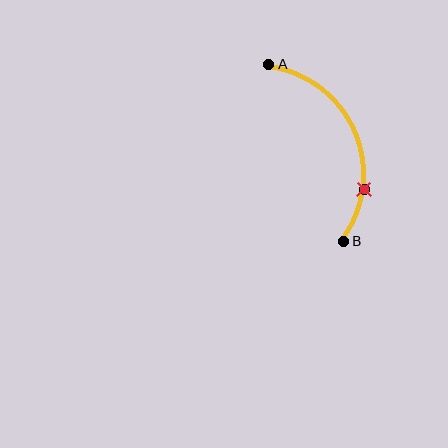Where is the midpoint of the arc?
The arc midpoint is the point on the curve farthest from the straight line joining A and B. It sits to the right of that line.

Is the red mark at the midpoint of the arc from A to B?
No. The red mark lies on the arc but is closer to endpoint B. The arc midpoint would be at the point on the curve equidistant along the arc from both A and B.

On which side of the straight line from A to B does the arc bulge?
The arc bulges to the right of the straight line connecting A and B.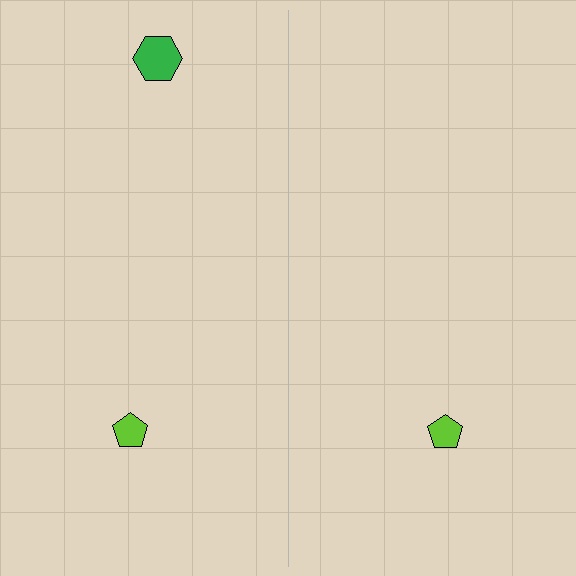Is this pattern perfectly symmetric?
No, the pattern is not perfectly symmetric. A green hexagon is missing from the right side.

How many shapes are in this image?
There are 3 shapes in this image.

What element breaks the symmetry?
A green hexagon is missing from the right side.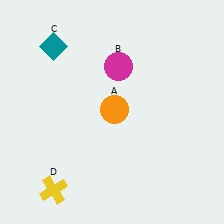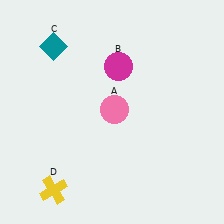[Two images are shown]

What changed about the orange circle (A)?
In Image 1, A is orange. In Image 2, it changed to pink.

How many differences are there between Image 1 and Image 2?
There is 1 difference between the two images.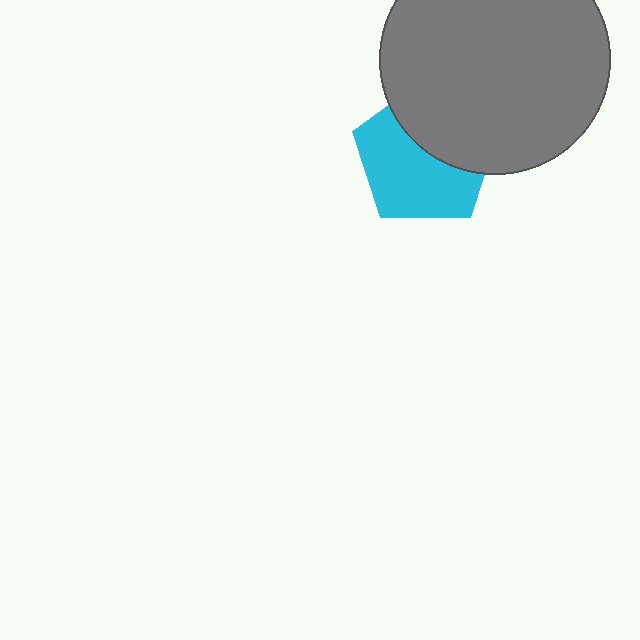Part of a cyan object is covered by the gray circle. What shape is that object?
It is a pentagon.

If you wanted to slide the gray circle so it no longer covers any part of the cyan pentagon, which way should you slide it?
Slide it up — that is the most direct way to separate the two shapes.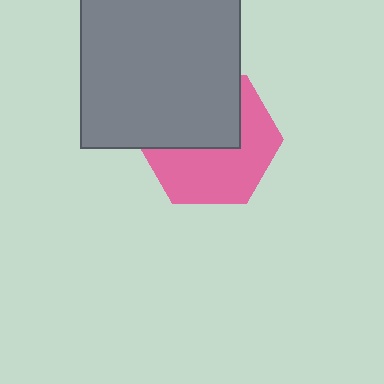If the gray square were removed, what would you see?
You would see the complete pink hexagon.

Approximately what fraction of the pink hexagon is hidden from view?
Roughly 47% of the pink hexagon is hidden behind the gray square.